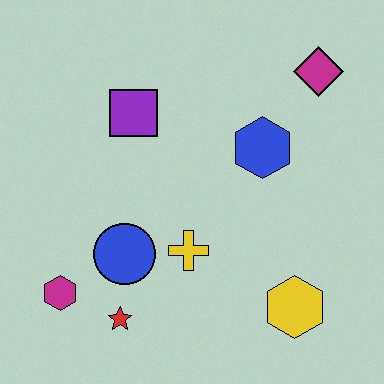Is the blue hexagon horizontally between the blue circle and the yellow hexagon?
Yes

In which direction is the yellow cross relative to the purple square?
The yellow cross is below the purple square.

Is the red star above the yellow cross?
No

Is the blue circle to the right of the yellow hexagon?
No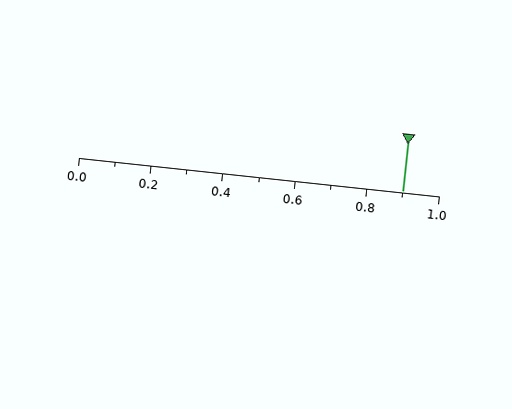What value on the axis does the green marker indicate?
The marker indicates approximately 0.9.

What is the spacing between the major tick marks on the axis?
The major ticks are spaced 0.2 apart.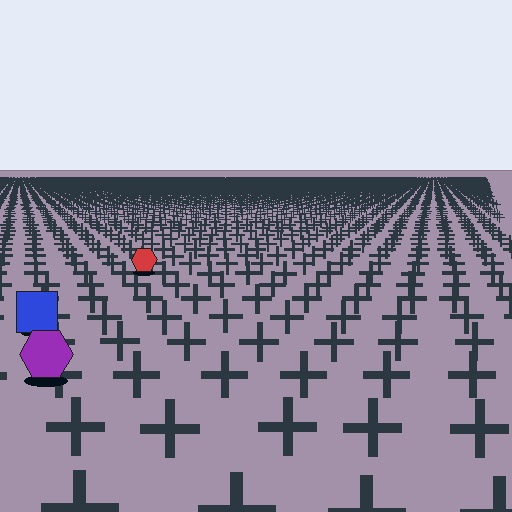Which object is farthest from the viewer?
The red hexagon is farthest from the viewer. It appears smaller and the ground texture around it is denser.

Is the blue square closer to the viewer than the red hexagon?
Yes. The blue square is closer — you can tell from the texture gradient: the ground texture is coarser near it.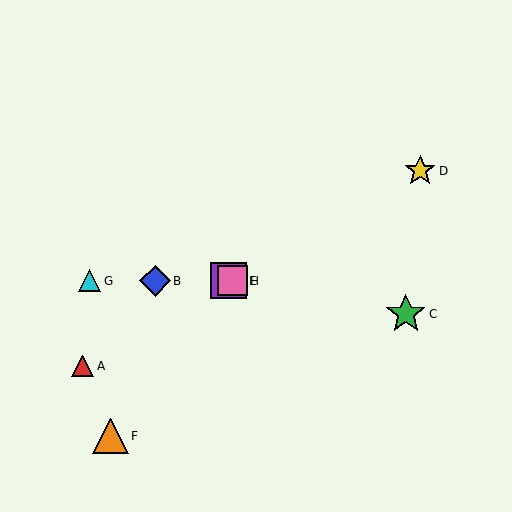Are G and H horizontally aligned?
Yes, both are at y≈281.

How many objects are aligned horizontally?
4 objects (B, E, G, H) are aligned horizontally.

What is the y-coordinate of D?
Object D is at y≈171.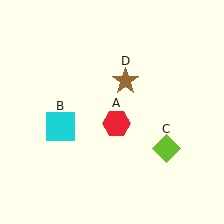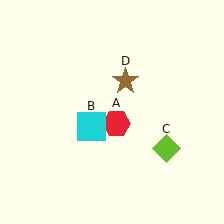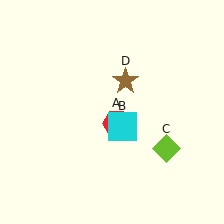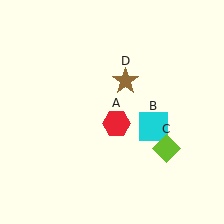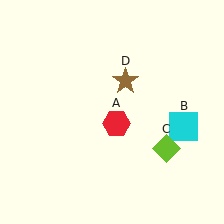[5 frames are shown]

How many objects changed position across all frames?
1 object changed position: cyan square (object B).